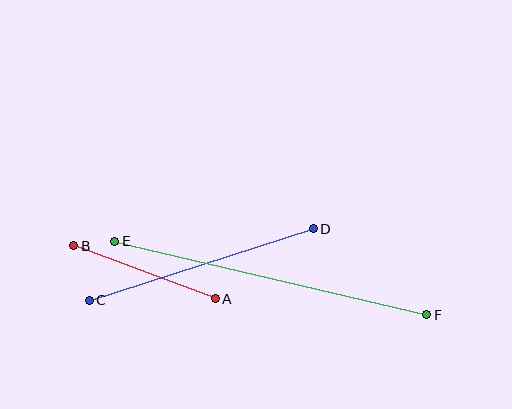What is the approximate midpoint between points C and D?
The midpoint is at approximately (201, 264) pixels.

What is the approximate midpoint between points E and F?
The midpoint is at approximately (271, 278) pixels.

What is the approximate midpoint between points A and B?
The midpoint is at approximately (144, 272) pixels.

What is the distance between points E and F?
The distance is approximately 320 pixels.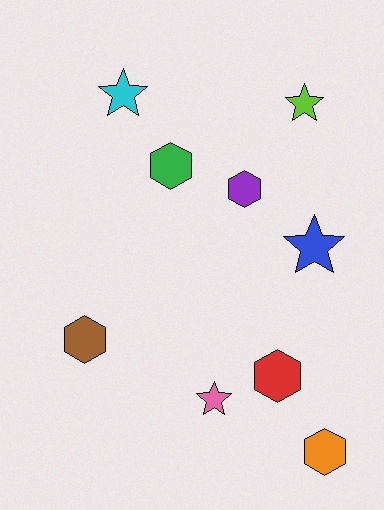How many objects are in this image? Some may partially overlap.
There are 9 objects.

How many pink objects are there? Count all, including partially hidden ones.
There is 1 pink object.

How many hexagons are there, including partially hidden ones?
There are 5 hexagons.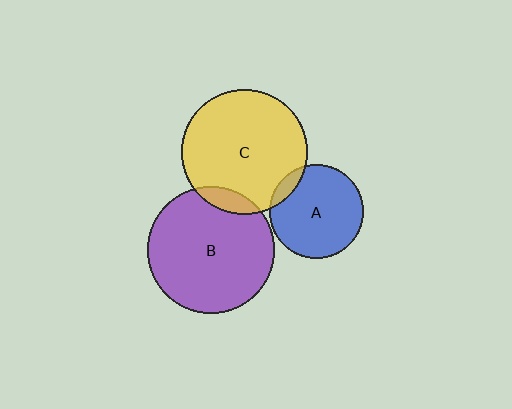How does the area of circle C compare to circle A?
Approximately 1.8 times.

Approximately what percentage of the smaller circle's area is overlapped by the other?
Approximately 10%.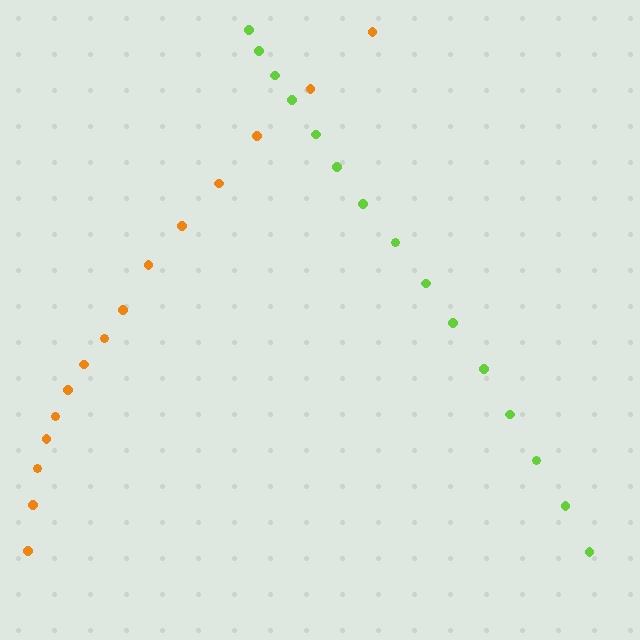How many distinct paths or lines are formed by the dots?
There are 2 distinct paths.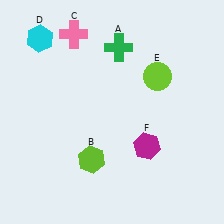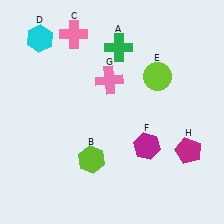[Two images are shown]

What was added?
A pink cross (G), a magenta pentagon (H) were added in Image 2.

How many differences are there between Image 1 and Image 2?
There are 2 differences between the two images.